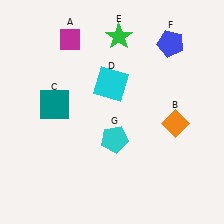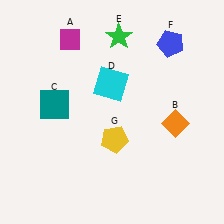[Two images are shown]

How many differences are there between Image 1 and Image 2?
There is 1 difference between the two images.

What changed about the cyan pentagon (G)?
In Image 1, G is cyan. In Image 2, it changed to yellow.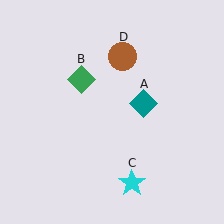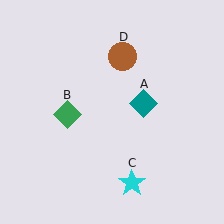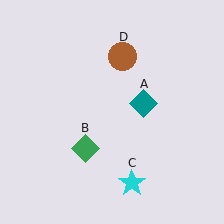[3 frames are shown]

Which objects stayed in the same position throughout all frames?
Teal diamond (object A) and cyan star (object C) and brown circle (object D) remained stationary.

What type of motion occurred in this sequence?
The green diamond (object B) rotated counterclockwise around the center of the scene.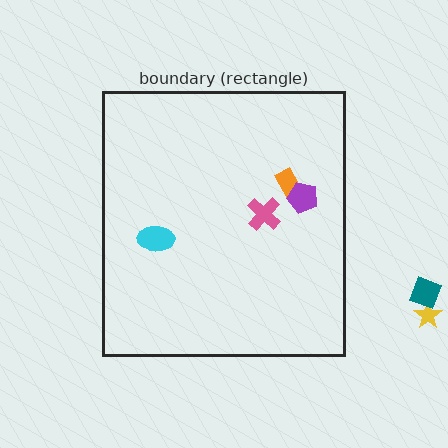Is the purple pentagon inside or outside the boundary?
Inside.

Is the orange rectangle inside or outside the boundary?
Inside.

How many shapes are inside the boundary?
4 inside, 2 outside.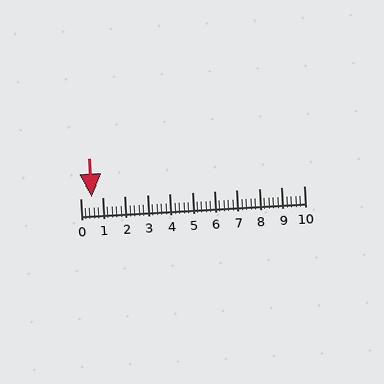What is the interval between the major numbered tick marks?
The major tick marks are spaced 1 units apart.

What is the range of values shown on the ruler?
The ruler shows values from 0 to 10.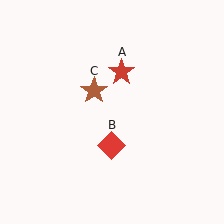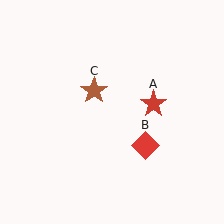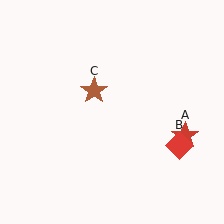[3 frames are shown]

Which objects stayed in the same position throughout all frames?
Brown star (object C) remained stationary.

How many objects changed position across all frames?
2 objects changed position: red star (object A), red diamond (object B).